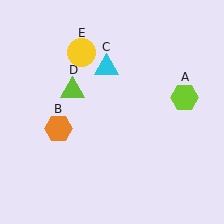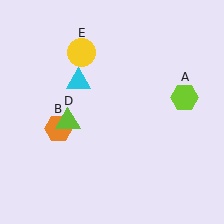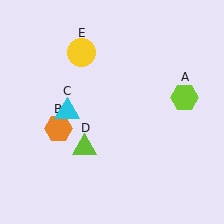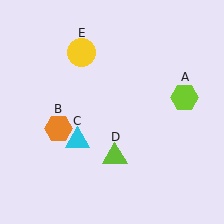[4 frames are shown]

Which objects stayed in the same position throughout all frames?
Lime hexagon (object A) and orange hexagon (object B) and yellow circle (object E) remained stationary.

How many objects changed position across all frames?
2 objects changed position: cyan triangle (object C), lime triangle (object D).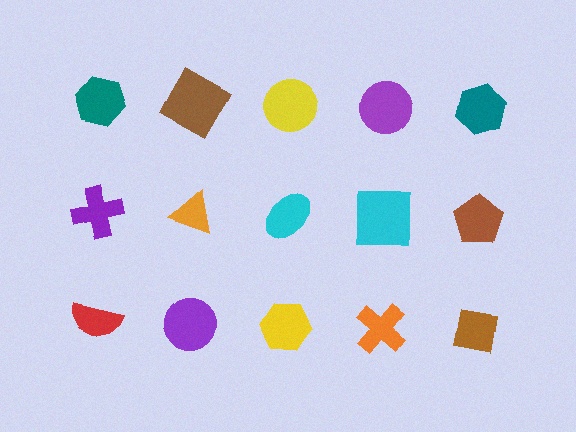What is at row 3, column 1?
A red semicircle.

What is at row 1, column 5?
A teal hexagon.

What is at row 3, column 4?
An orange cross.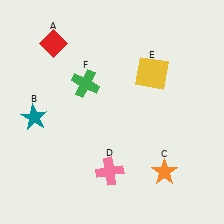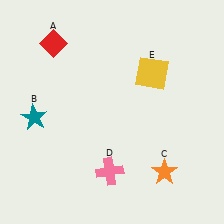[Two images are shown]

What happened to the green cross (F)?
The green cross (F) was removed in Image 2. It was in the top-left area of Image 1.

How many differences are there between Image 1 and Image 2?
There is 1 difference between the two images.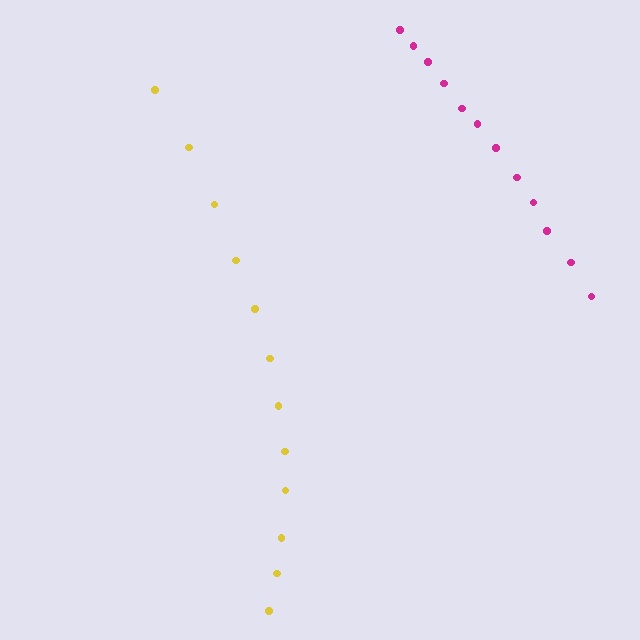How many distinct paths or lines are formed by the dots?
There are 2 distinct paths.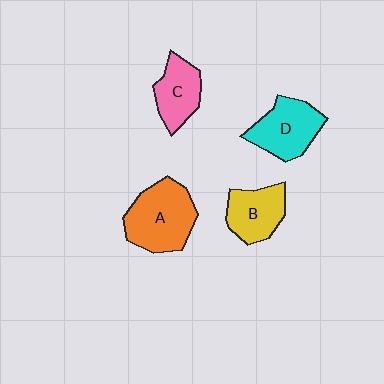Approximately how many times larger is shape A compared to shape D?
Approximately 1.2 times.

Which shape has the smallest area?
Shape C (pink).